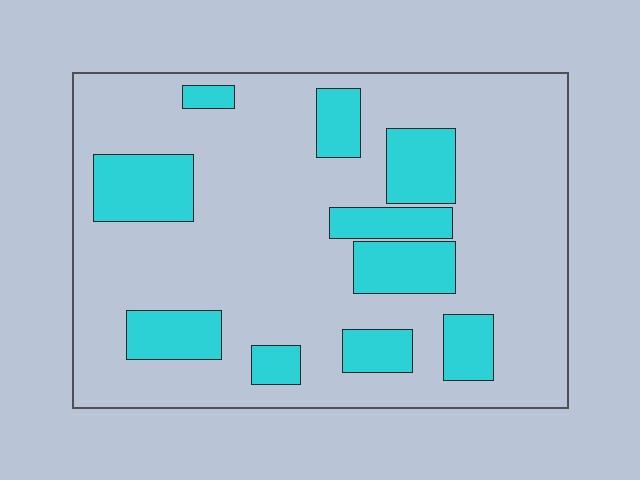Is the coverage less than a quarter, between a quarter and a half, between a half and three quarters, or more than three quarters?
Less than a quarter.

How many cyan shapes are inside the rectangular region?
10.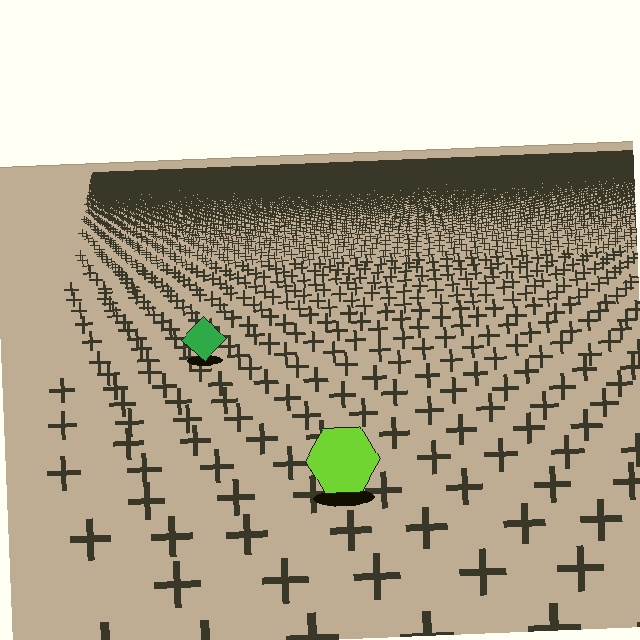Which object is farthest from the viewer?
The green diamond is farthest from the viewer. It appears smaller and the ground texture around it is denser.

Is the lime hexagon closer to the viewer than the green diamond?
Yes. The lime hexagon is closer — you can tell from the texture gradient: the ground texture is coarser near it.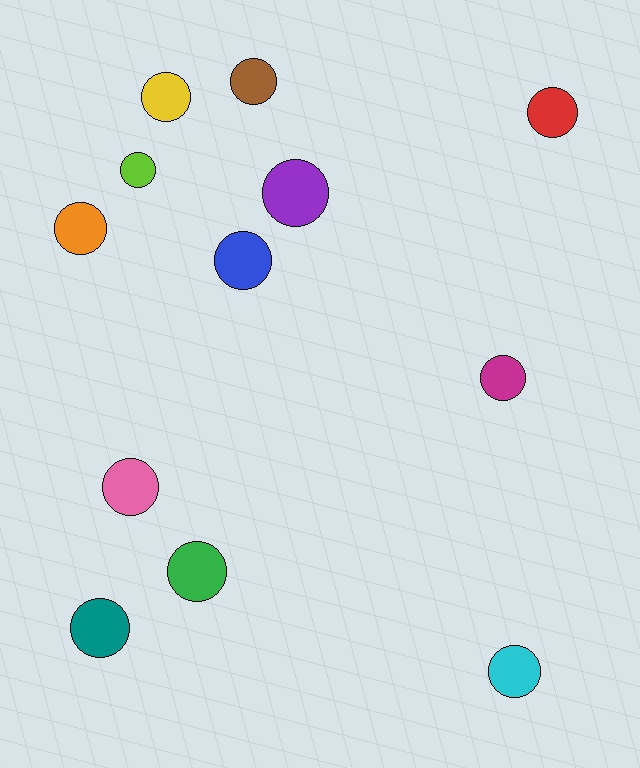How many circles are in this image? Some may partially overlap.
There are 12 circles.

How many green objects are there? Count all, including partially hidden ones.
There is 1 green object.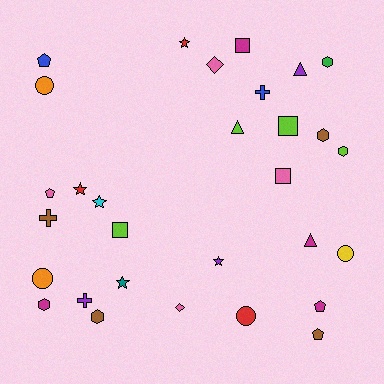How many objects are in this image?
There are 30 objects.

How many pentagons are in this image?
There are 4 pentagons.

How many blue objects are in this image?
There are 2 blue objects.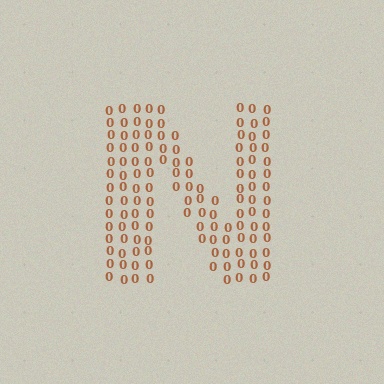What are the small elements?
The small elements are digit 0's.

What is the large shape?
The large shape is the letter N.